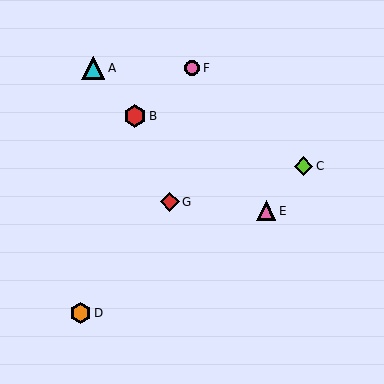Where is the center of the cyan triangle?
The center of the cyan triangle is at (93, 68).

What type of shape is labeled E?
Shape E is a pink triangle.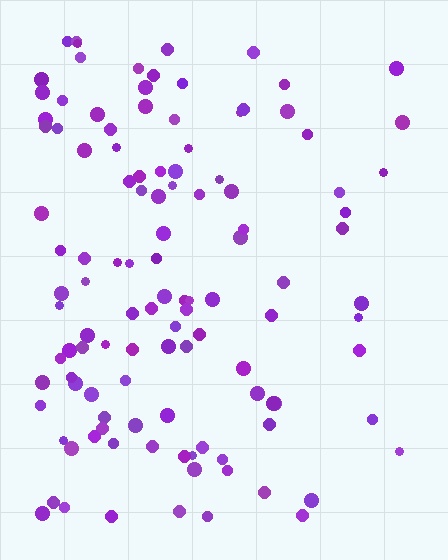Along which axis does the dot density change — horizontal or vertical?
Horizontal.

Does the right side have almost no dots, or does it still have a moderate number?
Still a moderate number, just noticeably fewer than the left.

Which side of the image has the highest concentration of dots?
The left.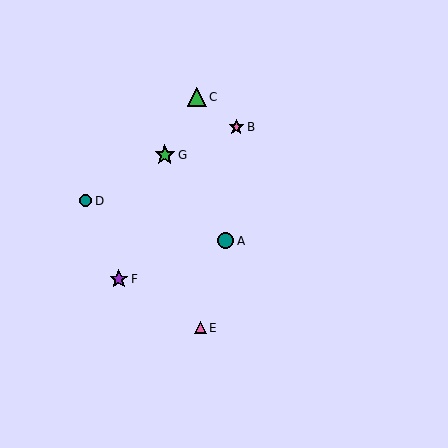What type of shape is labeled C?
Shape C is a green triangle.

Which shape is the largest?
The green star (labeled G) is the largest.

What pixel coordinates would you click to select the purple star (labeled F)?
Click at (119, 279) to select the purple star F.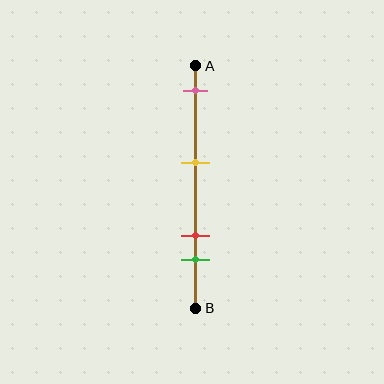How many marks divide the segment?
There are 4 marks dividing the segment.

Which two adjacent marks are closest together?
The red and green marks are the closest adjacent pair.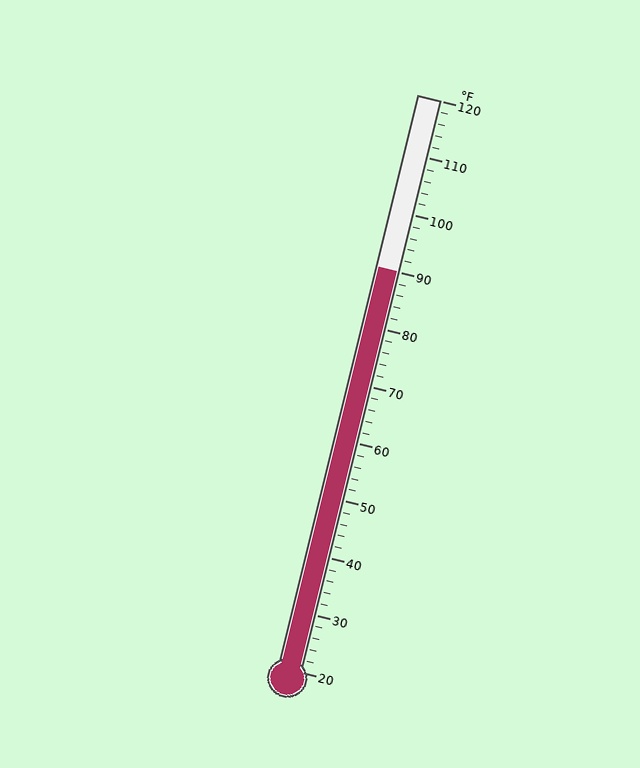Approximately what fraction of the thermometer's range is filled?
The thermometer is filled to approximately 70% of its range.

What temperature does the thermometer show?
The thermometer shows approximately 90°F.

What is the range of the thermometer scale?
The thermometer scale ranges from 20°F to 120°F.